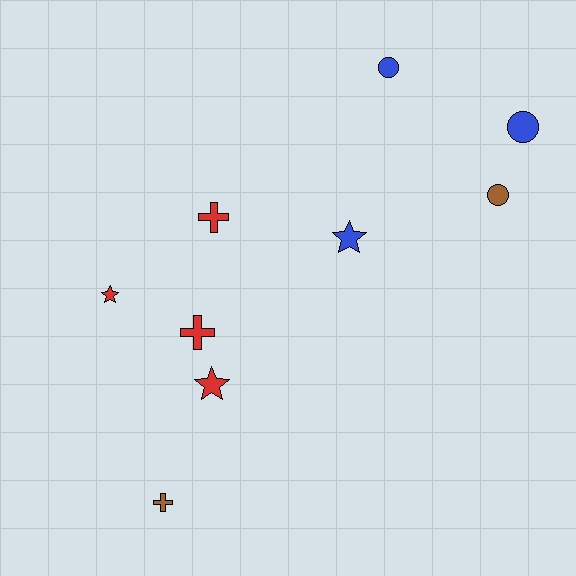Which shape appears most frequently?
Cross, with 3 objects.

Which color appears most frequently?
Red, with 4 objects.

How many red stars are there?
There are 2 red stars.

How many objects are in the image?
There are 9 objects.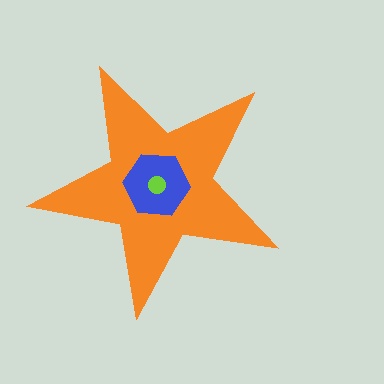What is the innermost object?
The lime circle.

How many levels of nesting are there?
3.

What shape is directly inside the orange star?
The blue hexagon.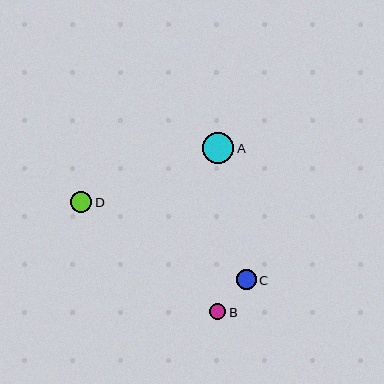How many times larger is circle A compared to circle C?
Circle A is approximately 1.6 times the size of circle C.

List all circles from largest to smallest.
From largest to smallest: A, D, C, B.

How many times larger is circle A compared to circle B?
Circle A is approximately 1.9 times the size of circle B.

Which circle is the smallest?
Circle B is the smallest with a size of approximately 16 pixels.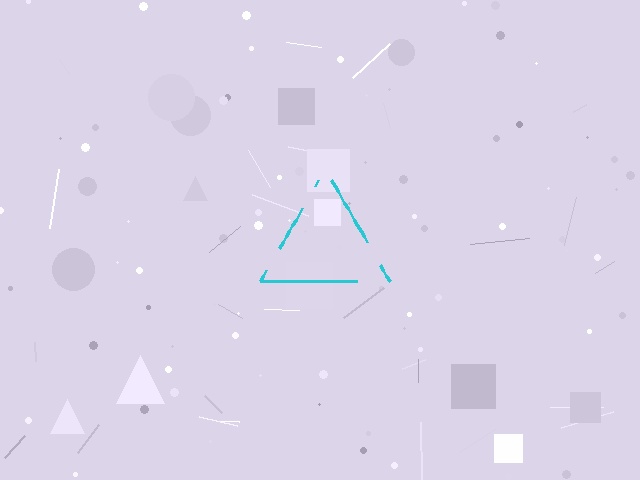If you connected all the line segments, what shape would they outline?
They would outline a triangle.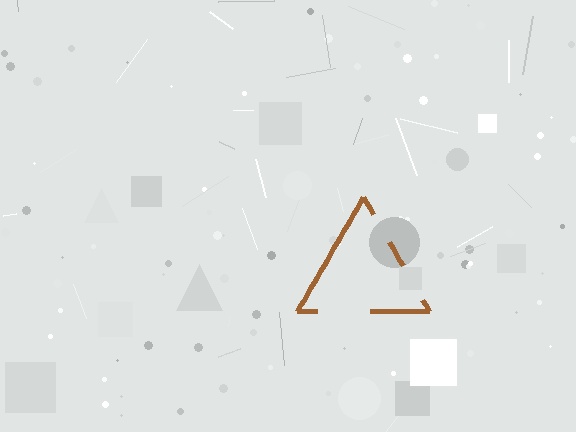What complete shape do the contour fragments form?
The contour fragments form a triangle.